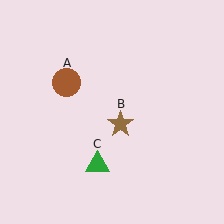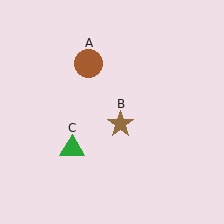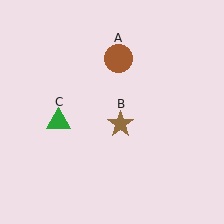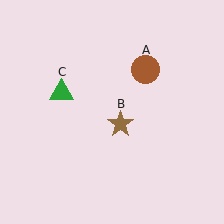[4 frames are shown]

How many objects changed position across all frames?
2 objects changed position: brown circle (object A), green triangle (object C).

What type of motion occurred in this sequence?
The brown circle (object A), green triangle (object C) rotated clockwise around the center of the scene.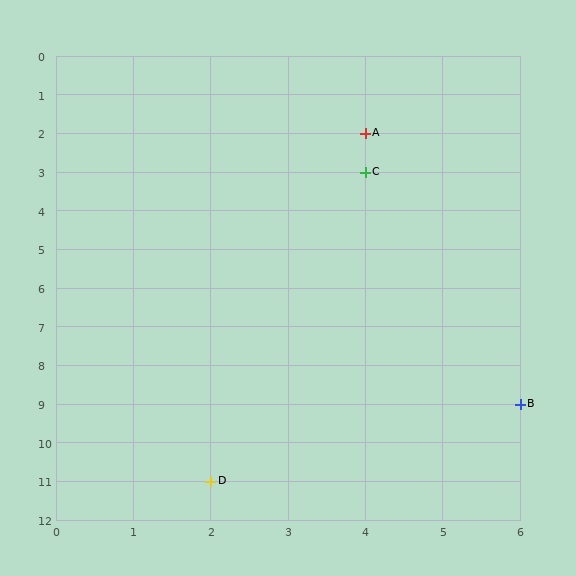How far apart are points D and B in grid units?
Points D and B are 4 columns and 2 rows apart (about 4.5 grid units diagonally).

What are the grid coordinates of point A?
Point A is at grid coordinates (4, 2).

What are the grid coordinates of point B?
Point B is at grid coordinates (6, 9).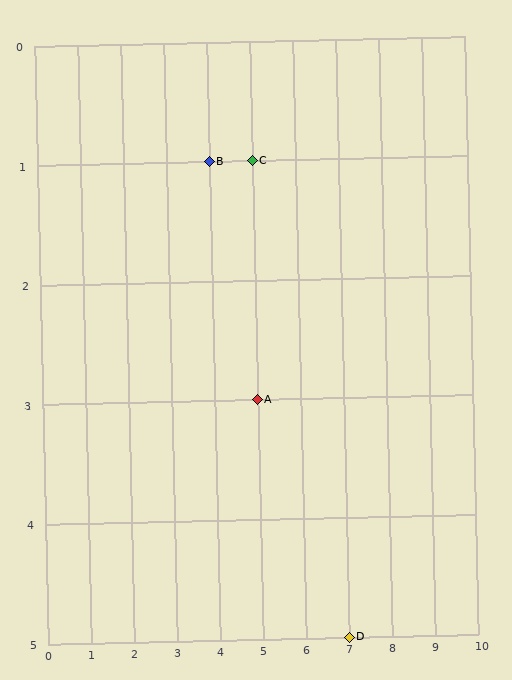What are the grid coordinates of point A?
Point A is at grid coordinates (5, 3).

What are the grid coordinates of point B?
Point B is at grid coordinates (4, 1).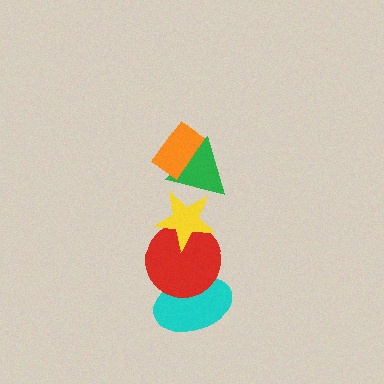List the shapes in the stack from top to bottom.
From top to bottom: the orange rectangle, the green triangle, the yellow star, the red circle, the cyan ellipse.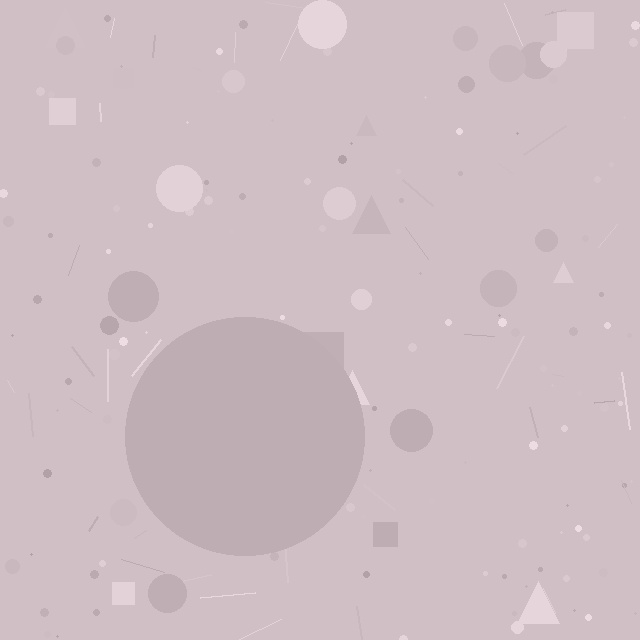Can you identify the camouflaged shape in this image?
The camouflaged shape is a circle.